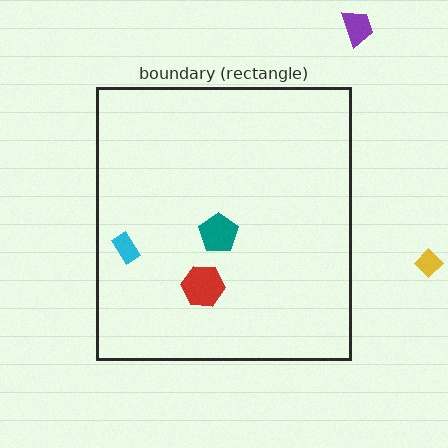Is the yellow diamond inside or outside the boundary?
Outside.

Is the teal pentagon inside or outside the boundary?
Inside.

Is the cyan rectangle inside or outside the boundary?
Inside.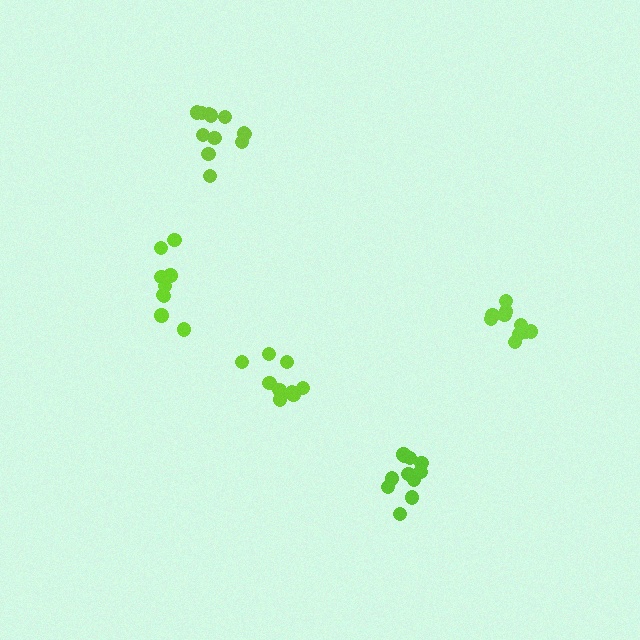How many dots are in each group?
Group 1: 12 dots, Group 2: 10 dots, Group 3: 9 dots, Group 4: 12 dots, Group 5: 9 dots (52 total).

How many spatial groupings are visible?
There are 5 spatial groupings.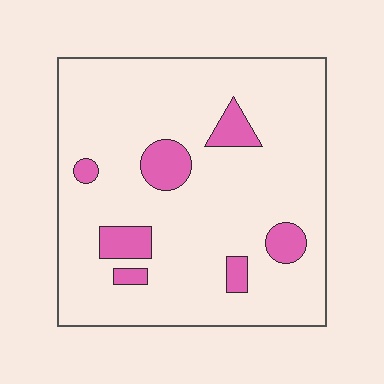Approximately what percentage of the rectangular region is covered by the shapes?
Approximately 10%.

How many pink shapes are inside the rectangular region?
7.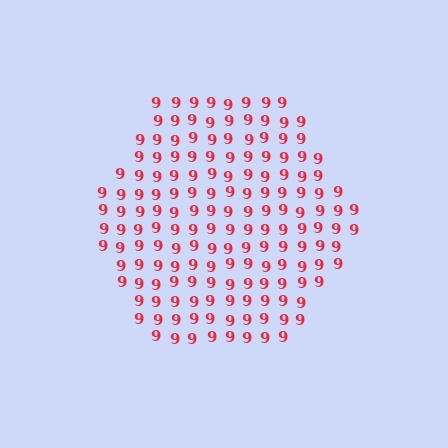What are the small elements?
The small elements are digit 9's.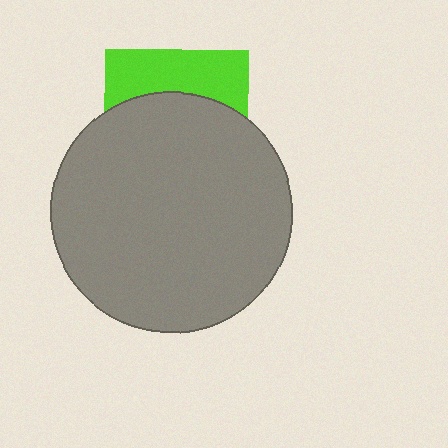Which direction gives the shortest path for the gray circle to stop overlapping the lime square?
Moving down gives the shortest separation.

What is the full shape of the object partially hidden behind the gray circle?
The partially hidden object is a lime square.